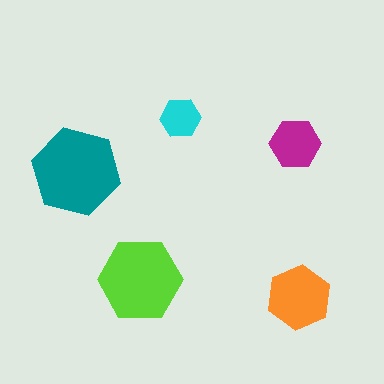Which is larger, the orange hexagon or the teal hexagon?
The teal one.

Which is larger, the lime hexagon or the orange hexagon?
The lime one.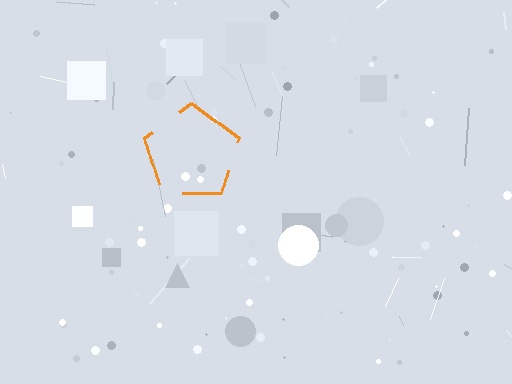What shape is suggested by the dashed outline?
The dashed outline suggests a pentagon.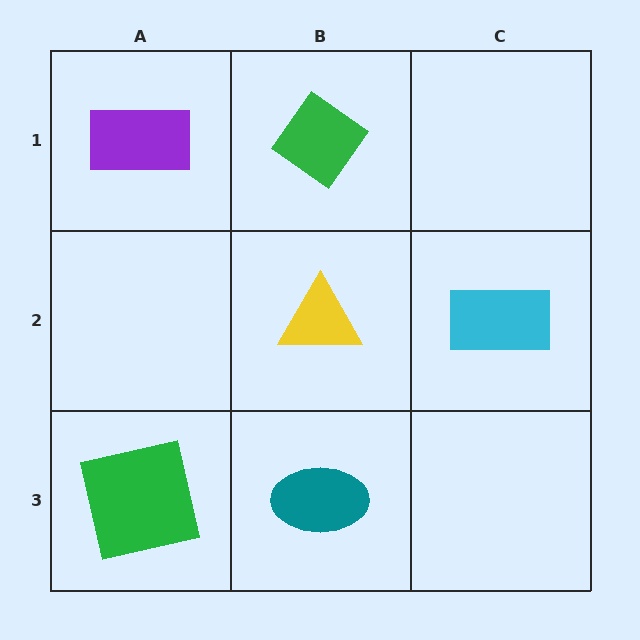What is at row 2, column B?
A yellow triangle.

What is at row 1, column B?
A green diamond.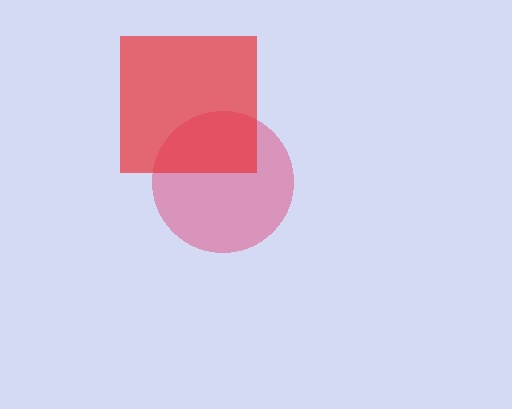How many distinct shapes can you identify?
There are 2 distinct shapes: a pink circle, a red square.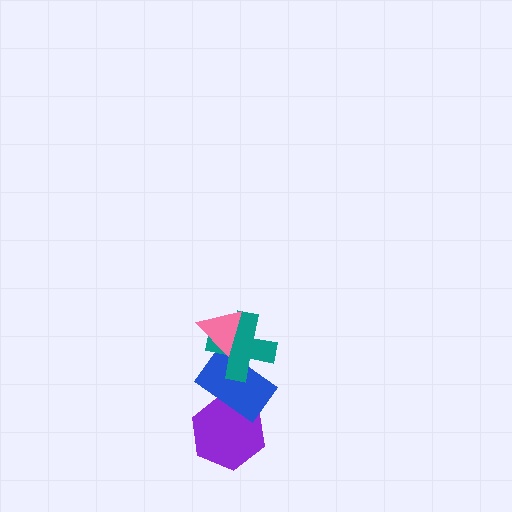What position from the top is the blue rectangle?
The blue rectangle is 3rd from the top.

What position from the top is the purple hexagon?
The purple hexagon is 4th from the top.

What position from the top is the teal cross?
The teal cross is 2nd from the top.